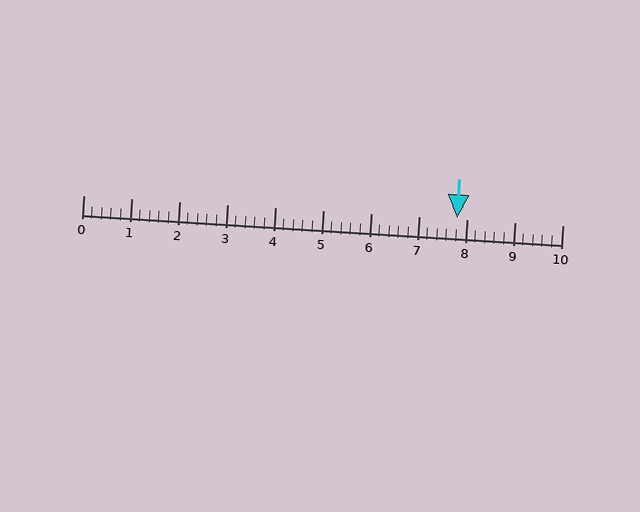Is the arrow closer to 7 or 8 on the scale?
The arrow is closer to 8.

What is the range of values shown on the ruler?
The ruler shows values from 0 to 10.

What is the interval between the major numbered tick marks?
The major tick marks are spaced 1 units apart.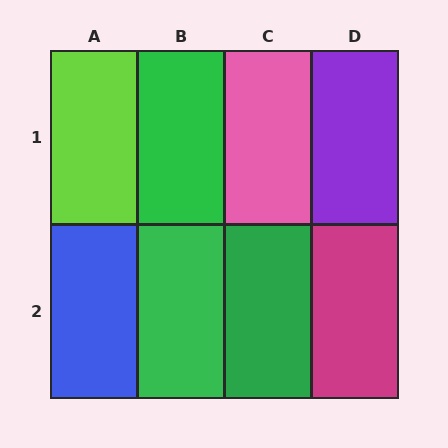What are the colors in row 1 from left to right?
Lime, green, pink, purple.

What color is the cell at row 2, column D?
Magenta.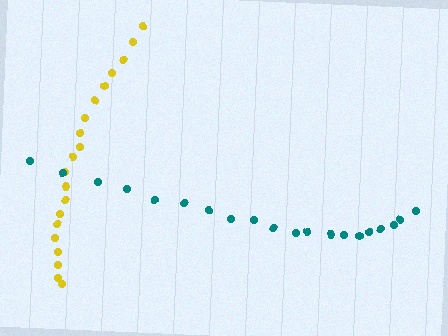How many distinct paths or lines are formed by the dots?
There are 2 distinct paths.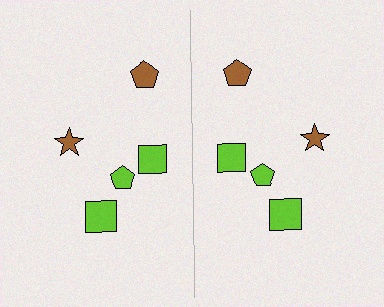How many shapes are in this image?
There are 10 shapes in this image.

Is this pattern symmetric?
Yes, this pattern has bilateral (reflection) symmetry.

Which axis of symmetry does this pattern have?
The pattern has a vertical axis of symmetry running through the center of the image.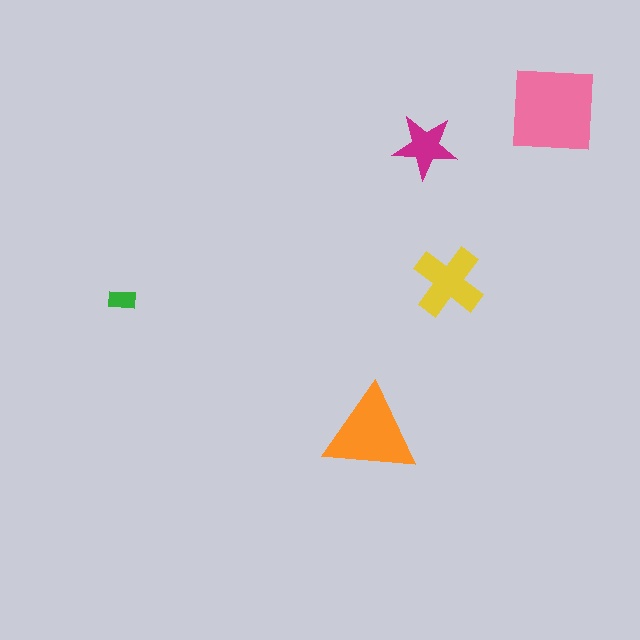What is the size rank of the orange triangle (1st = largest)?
2nd.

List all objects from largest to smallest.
The pink square, the orange triangle, the yellow cross, the magenta star, the green rectangle.